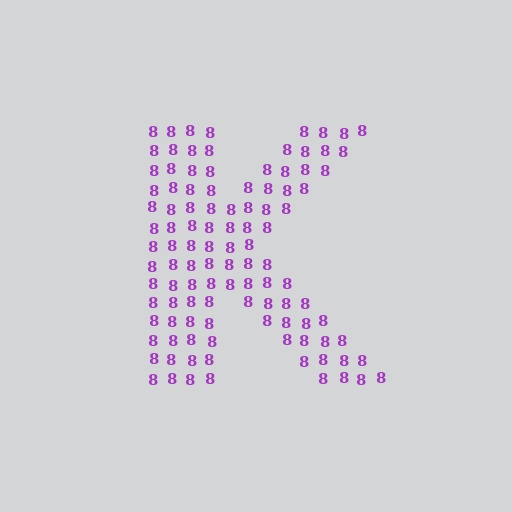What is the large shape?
The large shape is the letter K.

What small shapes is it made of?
It is made of small digit 8's.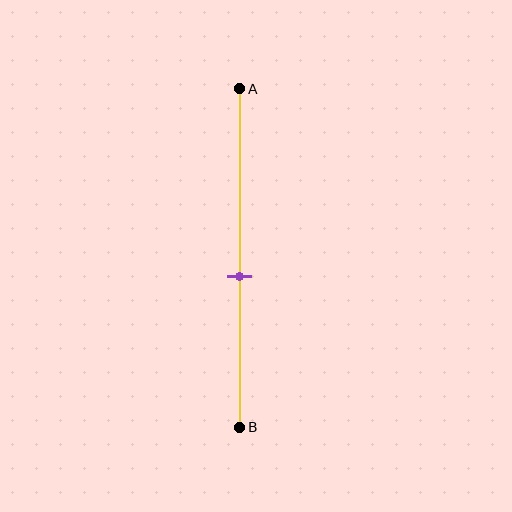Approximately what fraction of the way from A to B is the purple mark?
The purple mark is approximately 55% of the way from A to B.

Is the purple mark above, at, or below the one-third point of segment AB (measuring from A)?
The purple mark is below the one-third point of segment AB.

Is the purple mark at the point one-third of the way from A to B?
No, the mark is at about 55% from A, not at the 33% one-third point.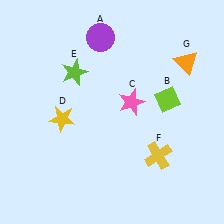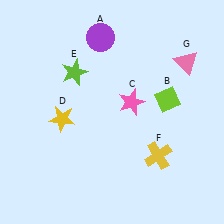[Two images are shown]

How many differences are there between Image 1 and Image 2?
There is 1 difference between the two images.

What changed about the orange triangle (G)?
In Image 1, G is orange. In Image 2, it changed to pink.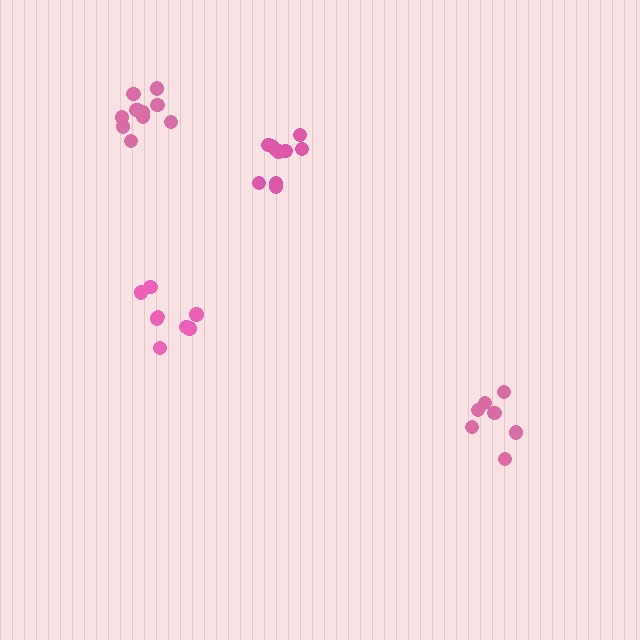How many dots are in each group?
Group 1: 8 dots, Group 2: 10 dots, Group 3: 11 dots, Group 4: 7 dots (36 total).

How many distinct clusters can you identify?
There are 4 distinct clusters.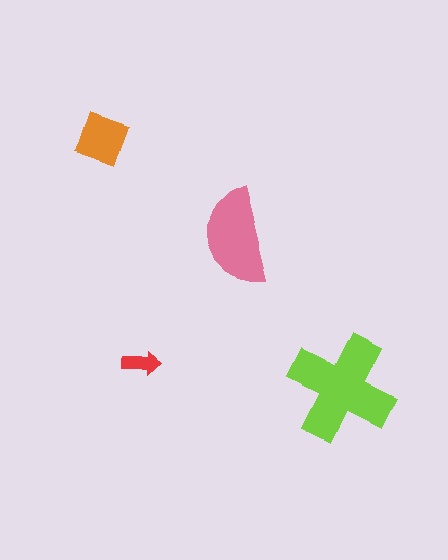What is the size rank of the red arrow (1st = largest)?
4th.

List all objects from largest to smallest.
The lime cross, the pink semicircle, the orange diamond, the red arrow.